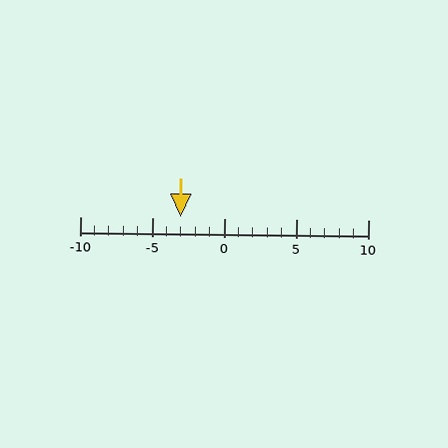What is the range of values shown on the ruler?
The ruler shows values from -10 to 10.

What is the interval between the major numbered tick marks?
The major tick marks are spaced 5 units apart.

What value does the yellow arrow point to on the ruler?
The yellow arrow points to approximately -3.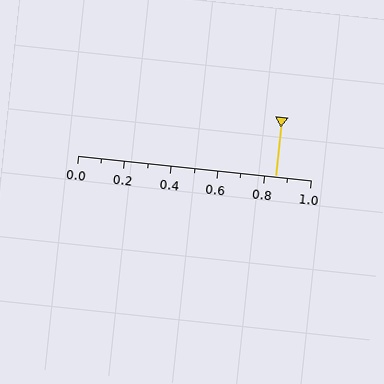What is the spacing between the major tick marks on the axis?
The major ticks are spaced 0.2 apart.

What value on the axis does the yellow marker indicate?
The marker indicates approximately 0.85.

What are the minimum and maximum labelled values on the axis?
The axis runs from 0.0 to 1.0.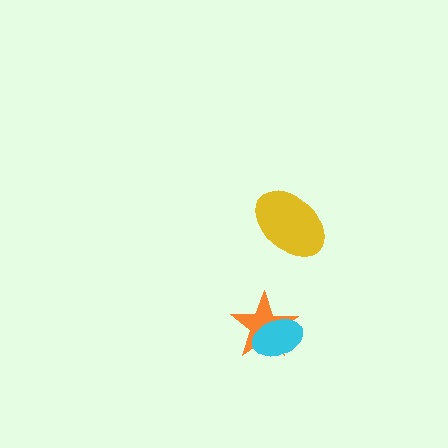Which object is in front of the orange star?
The cyan ellipse is in front of the orange star.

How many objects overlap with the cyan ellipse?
1 object overlaps with the cyan ellipse.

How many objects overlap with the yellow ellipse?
0 objects overlap with the yellow ellipse.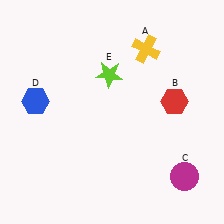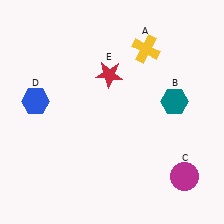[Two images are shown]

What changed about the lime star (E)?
In Image 1, E is lime. In Image 2, it changed to red.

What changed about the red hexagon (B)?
In Image 1, B is red. In Image 2, it changed to teal.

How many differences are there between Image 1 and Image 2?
There are 2 differences between the two images.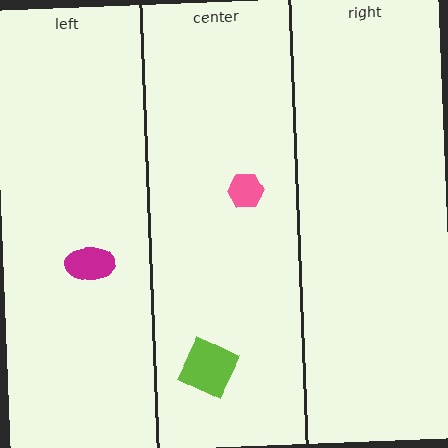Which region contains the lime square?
The center region.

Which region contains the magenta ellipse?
The left region.